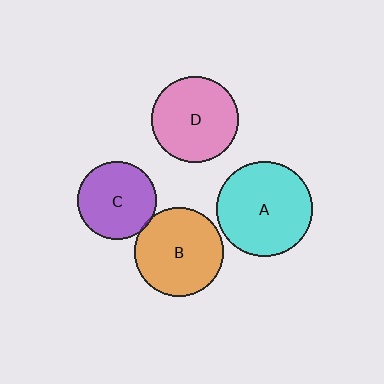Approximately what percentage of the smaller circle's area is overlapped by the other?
Approximately 5%.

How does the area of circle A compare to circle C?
Approximately 1.5 times.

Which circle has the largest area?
Circle A (cyan).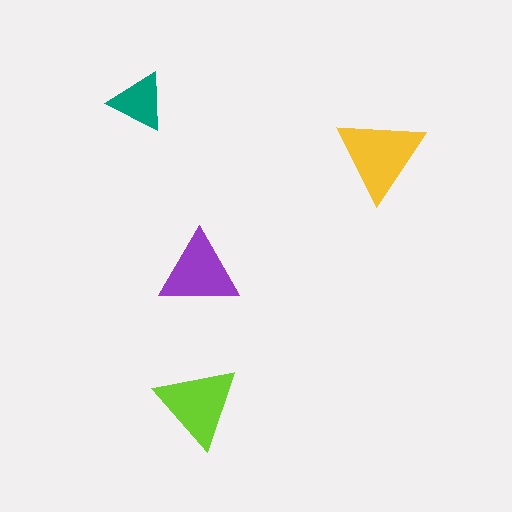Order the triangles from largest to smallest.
the yellow one, the lime one, the purple one, the teal one.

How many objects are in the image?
There are 4 objects in the image.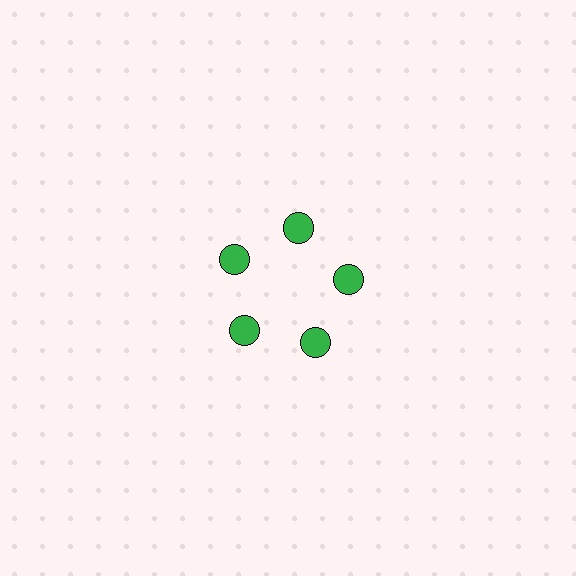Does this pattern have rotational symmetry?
Yes, this pattern has 5-fold rotational symmetry. It looks the same after rotating 72 degrees around the center.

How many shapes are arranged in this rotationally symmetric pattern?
There are 5 shapes, arranged in 5 groups of 1.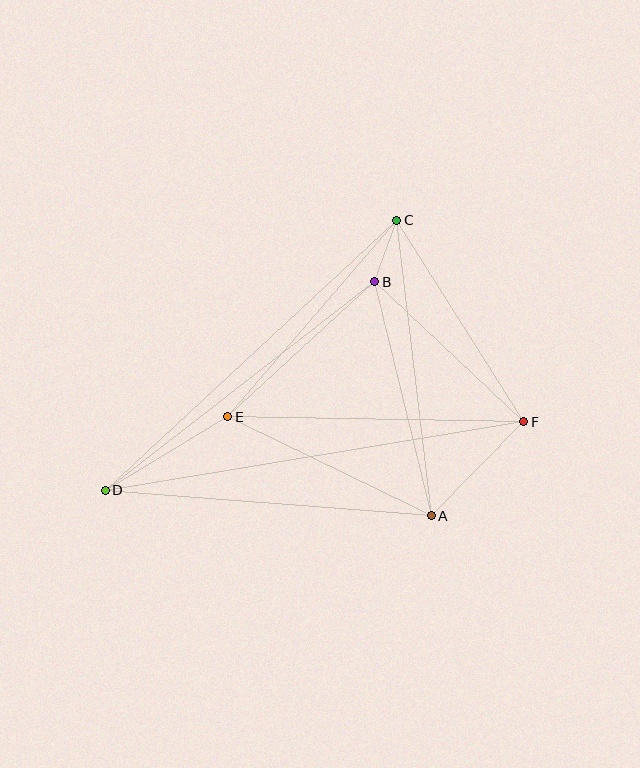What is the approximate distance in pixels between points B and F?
The distance between B and F is approximately 204 pixels.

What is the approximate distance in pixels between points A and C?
The distance between A and C is approximately 297 pixels.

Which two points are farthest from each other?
Points D and F are farthest from each other.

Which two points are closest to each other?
Points B and C are closest to each other.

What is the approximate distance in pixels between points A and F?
The distance between A and F is approximately 132 pixels.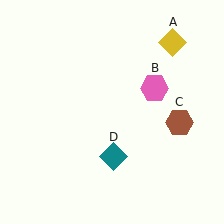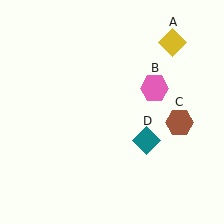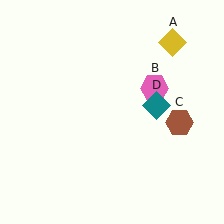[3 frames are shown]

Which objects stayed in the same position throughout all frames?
Yellow diamond (object A) and pink hexagon (object B) and brown hexagon (object C) remained stationary.